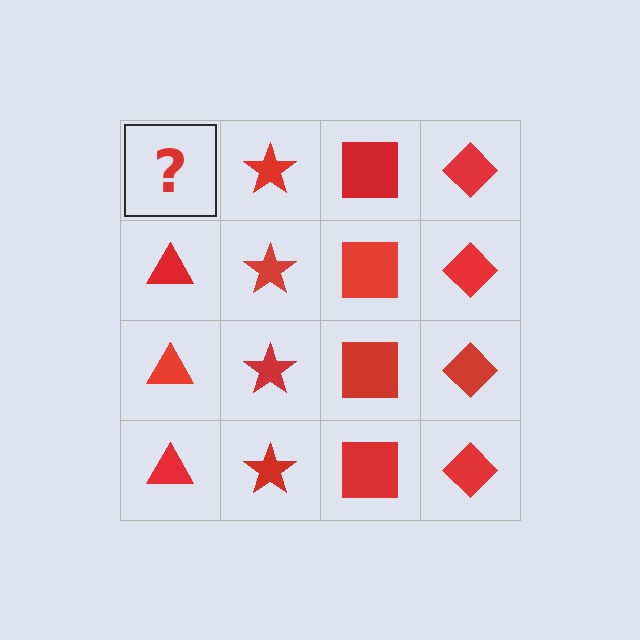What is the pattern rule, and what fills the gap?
The rule is that each column has a consistent shape. The gap should be filled with a red triangle.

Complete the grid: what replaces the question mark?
The question mark should be replaced with a red triangle.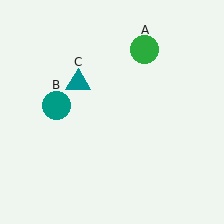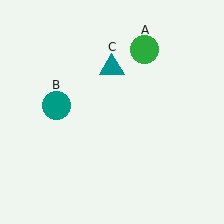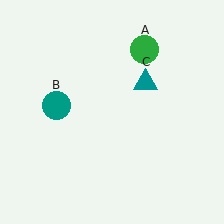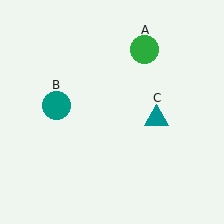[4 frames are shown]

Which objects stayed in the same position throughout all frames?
Green circle (object A) and teal circle (object B) remained stationary.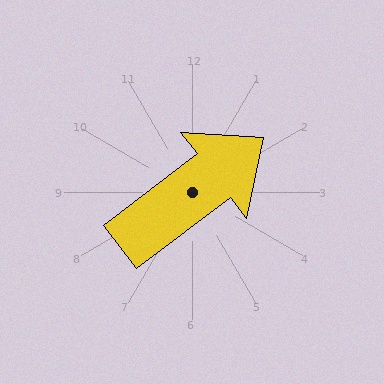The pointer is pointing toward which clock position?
Roughly 2 o'clock.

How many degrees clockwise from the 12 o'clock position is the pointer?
Approximately 53 degrees.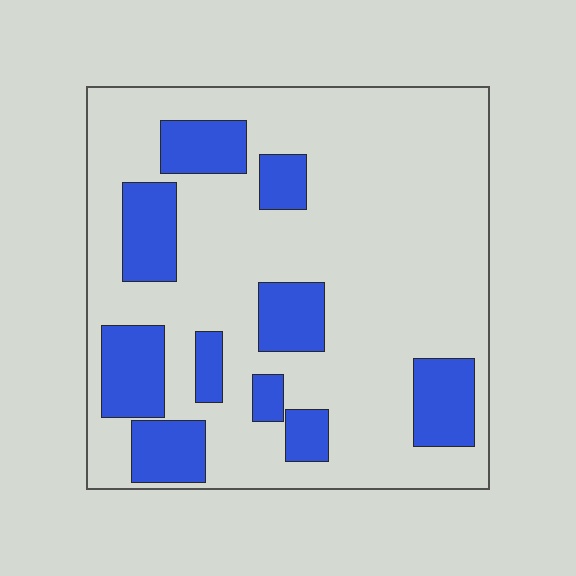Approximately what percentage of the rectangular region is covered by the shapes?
Approximately 25%.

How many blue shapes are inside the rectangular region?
10.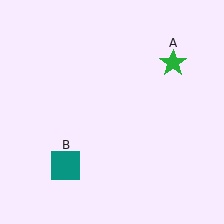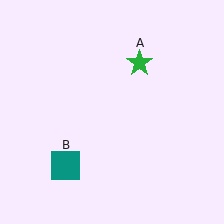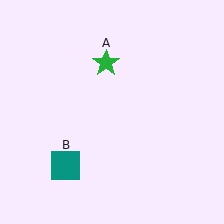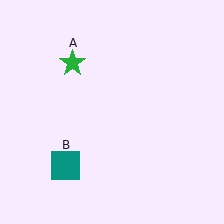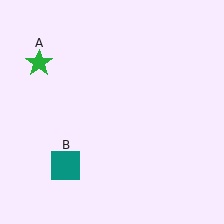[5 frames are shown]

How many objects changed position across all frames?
1 object changed position: green star (object A).